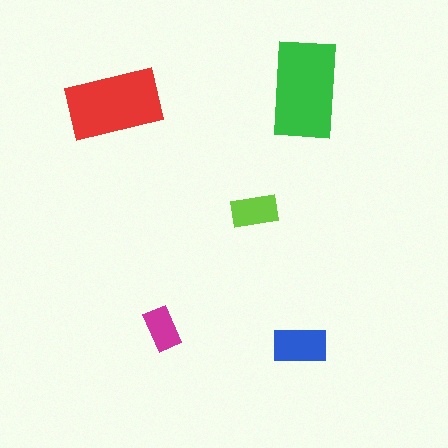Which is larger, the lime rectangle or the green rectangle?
The green one.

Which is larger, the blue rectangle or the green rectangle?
The green one.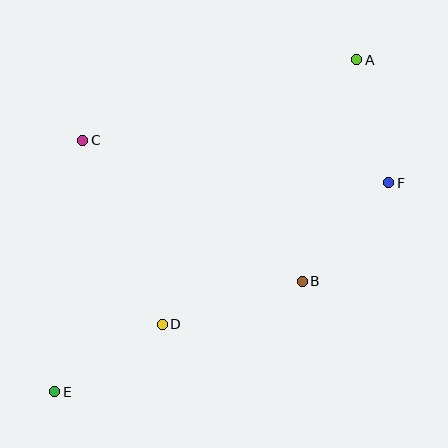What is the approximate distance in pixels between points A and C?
The distance between A and C is approximately 286 pixels.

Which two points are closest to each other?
Points D and E are closest to each other.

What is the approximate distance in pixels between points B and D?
The distance between B and D is approximately 146 pixels.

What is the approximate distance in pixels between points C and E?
The distance between C and E is approximately 253 pixels.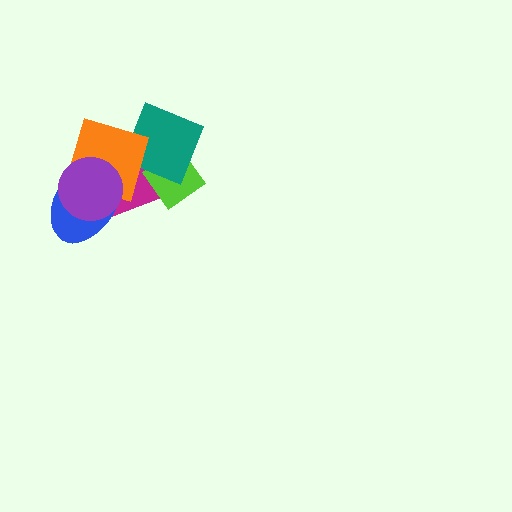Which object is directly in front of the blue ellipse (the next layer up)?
The orange diamond is directly in front of the blue ellipse.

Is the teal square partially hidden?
Yes, it is partially covered by another shape.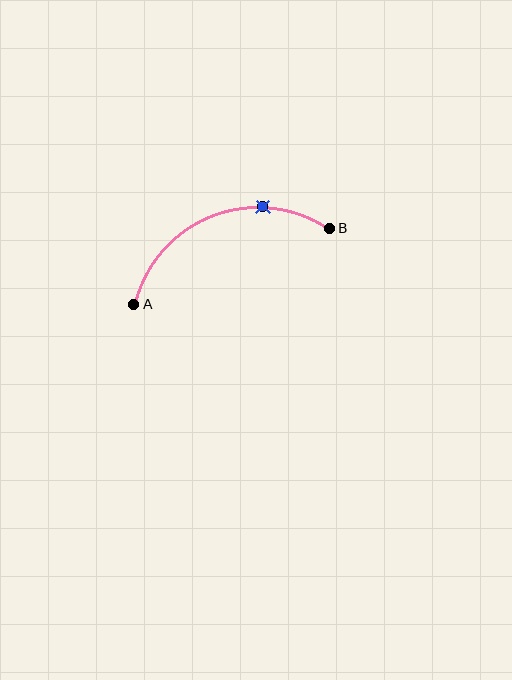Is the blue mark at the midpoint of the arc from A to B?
No. The blue mark lies on the arc but is closer to endpoint B. The arc midpoint would be at the point on the curve equidistant along the arc from both A and B.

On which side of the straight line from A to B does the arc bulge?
The arc bulges above the straight line connecting A and B.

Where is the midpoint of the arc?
The arc midpoint is the point on the curve farthest from the straight line joining A and B. It sits above that line.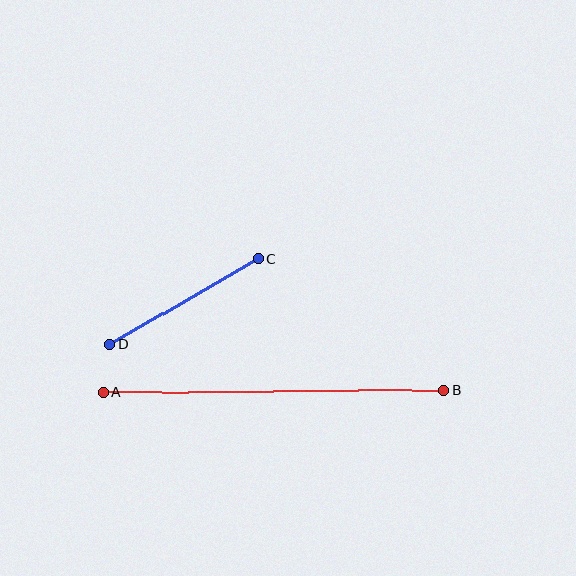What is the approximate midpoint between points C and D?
The midpoint is at approximately (184, 302) pixels.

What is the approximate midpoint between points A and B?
The midpoint is at approximately (273, 391) pixels.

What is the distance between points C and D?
The distance is approximately 172 pixels.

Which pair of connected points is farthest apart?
Points A and B are farthest apart.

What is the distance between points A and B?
The distance is approximately 341 pixels.